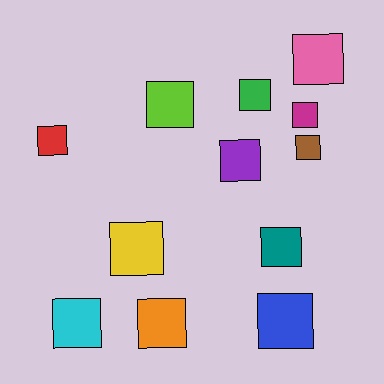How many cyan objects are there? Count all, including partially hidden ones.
There is 1 cyan object.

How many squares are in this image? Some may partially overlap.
There are 12 squares.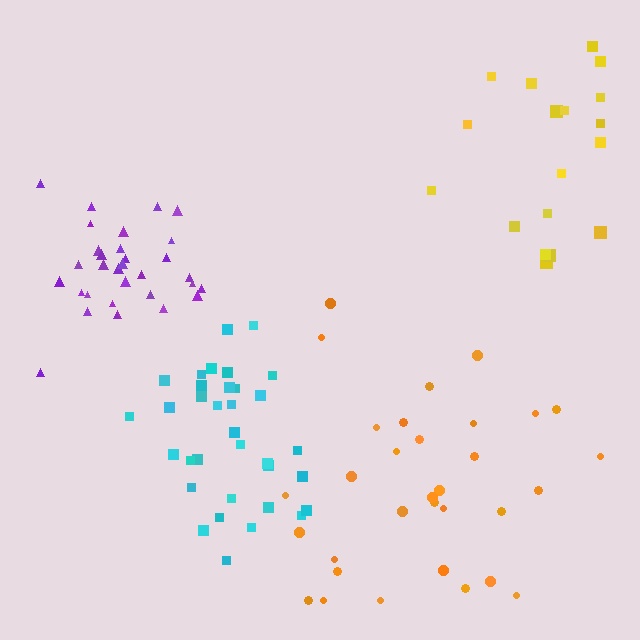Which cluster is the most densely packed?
Purple.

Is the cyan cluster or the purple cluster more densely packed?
Purple.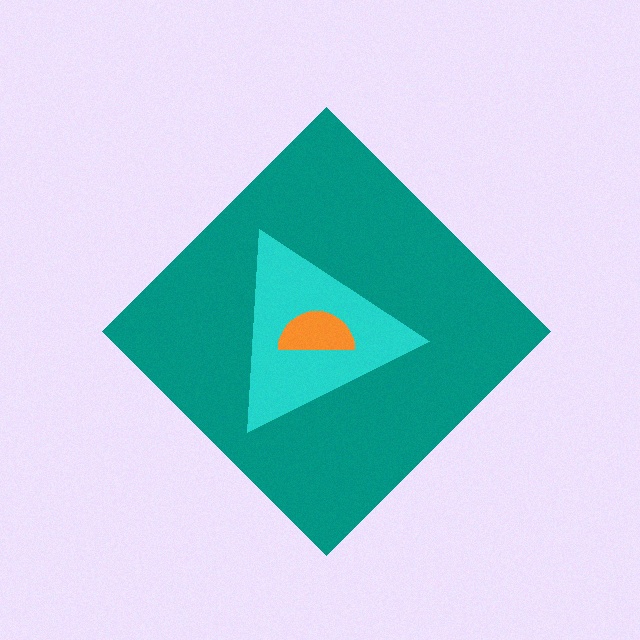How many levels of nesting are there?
3.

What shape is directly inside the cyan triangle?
The orange semicircle.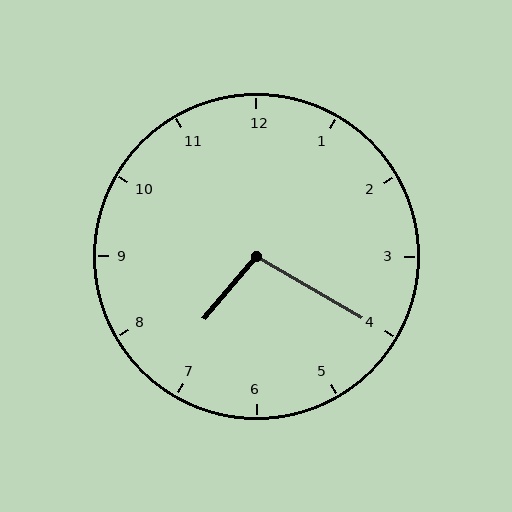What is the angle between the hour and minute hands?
Approximately 100 degrees.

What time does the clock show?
7:20.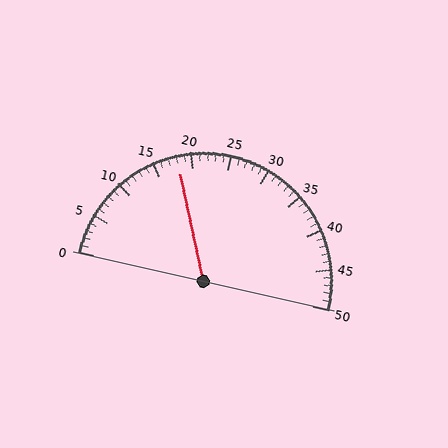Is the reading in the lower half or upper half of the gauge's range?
The reading is in the lower half of the range (0 to 50).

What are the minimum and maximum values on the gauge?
The gauge ranges from 0 to 50.